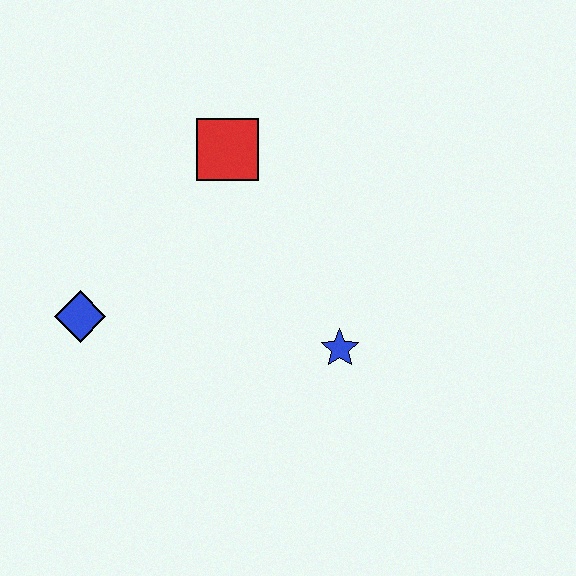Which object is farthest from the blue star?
The blue diamond is farthest from the blue star.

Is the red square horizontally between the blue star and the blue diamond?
Yes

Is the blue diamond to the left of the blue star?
Yes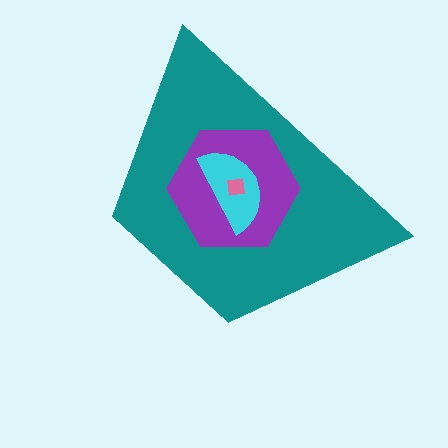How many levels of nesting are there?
4.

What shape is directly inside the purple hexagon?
The cyan semicircle.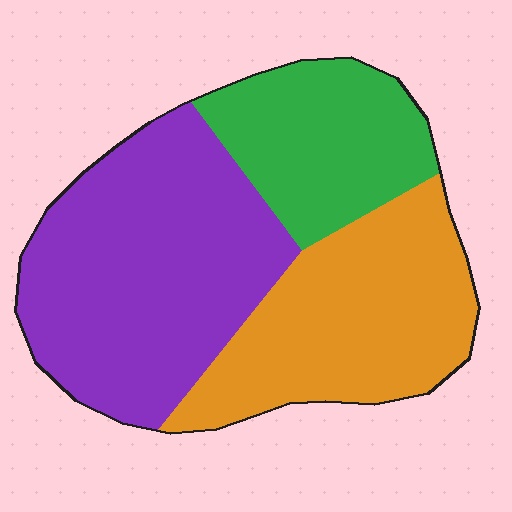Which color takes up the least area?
Green, at roughly 25%.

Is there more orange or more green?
Orange.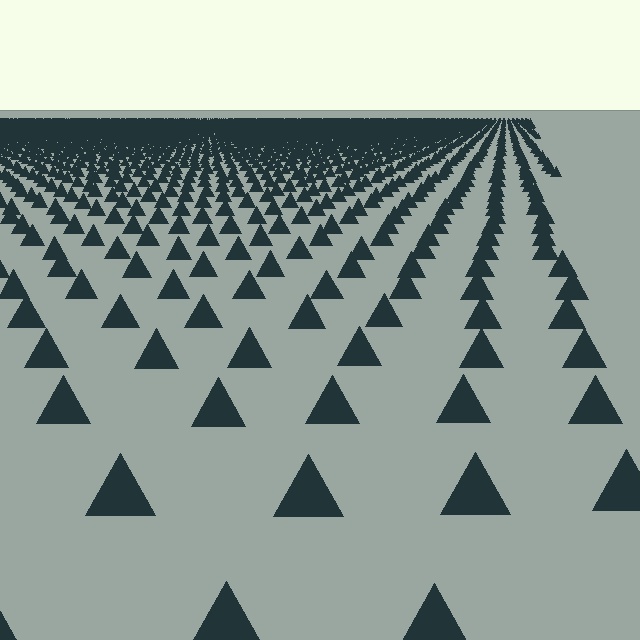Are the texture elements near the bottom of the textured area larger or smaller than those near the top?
Larger. Near the bottom, elements are closer to the viewer and appear at a bigger on-screen size.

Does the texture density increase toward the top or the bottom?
Density increases toward the top.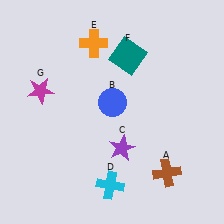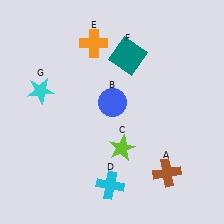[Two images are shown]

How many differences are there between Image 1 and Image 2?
There are 2 differences between the two images.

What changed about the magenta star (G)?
In Image 1, G is magenta. In Image 2, it changed to cyan.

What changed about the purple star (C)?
In Image 1, C is purple. In Image 2, it changed to lime.